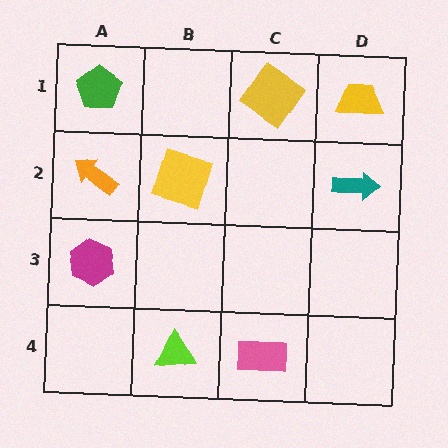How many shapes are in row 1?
3 shapes.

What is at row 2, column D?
A teal arrow.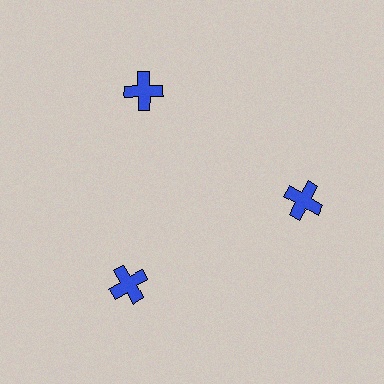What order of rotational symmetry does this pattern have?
This pattern has 3-fold rotational symmetry.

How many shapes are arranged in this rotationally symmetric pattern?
There are 3 shapes, arranged in 3 groups of 1.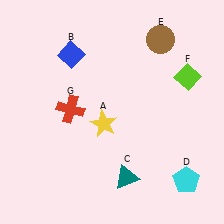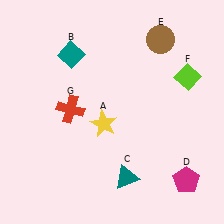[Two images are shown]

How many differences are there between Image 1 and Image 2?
There are 2 differences between the two images.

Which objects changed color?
B changed from blue to teal. D changed from cyan to magenta.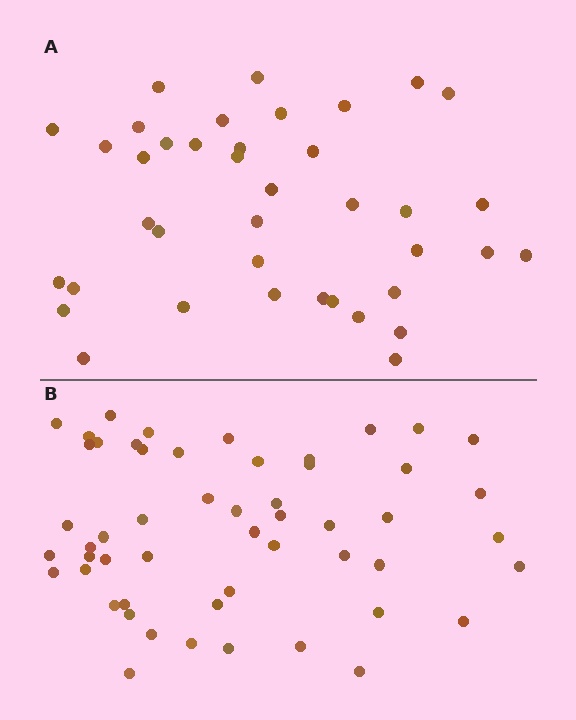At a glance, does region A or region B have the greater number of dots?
Region B (the bottom region) has more dots.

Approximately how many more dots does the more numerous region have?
Region B has approximately 15 more dots than region A.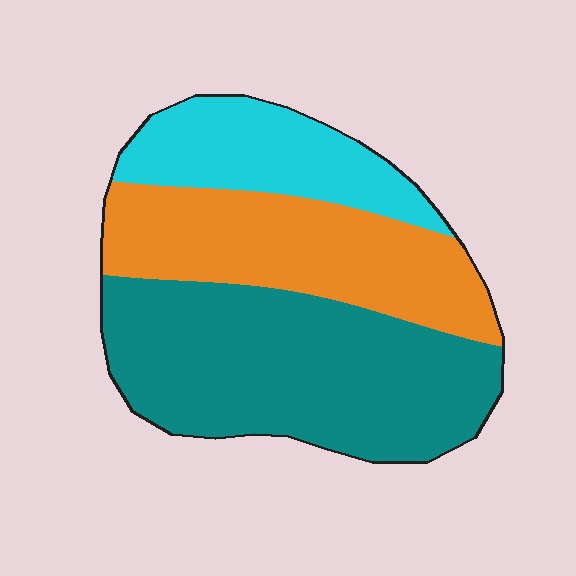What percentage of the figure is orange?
Orange covers 32% of the figure.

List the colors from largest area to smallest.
From largest to smallest: teal, orange, cyan.